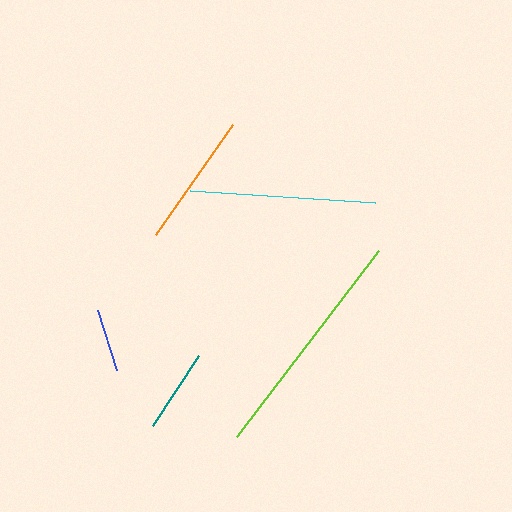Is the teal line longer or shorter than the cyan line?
The cyan line is longer than the teal line.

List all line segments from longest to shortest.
From longest to shortest: lime, cyan, orange, teal, blue.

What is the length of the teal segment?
The teal segment is approximately 84 pixels long.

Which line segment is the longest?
The lime line is the longest at approximately 234 pixels.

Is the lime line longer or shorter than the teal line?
The lime line is longer than the teal line.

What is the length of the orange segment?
The orange segment is approximately 134 pixels long.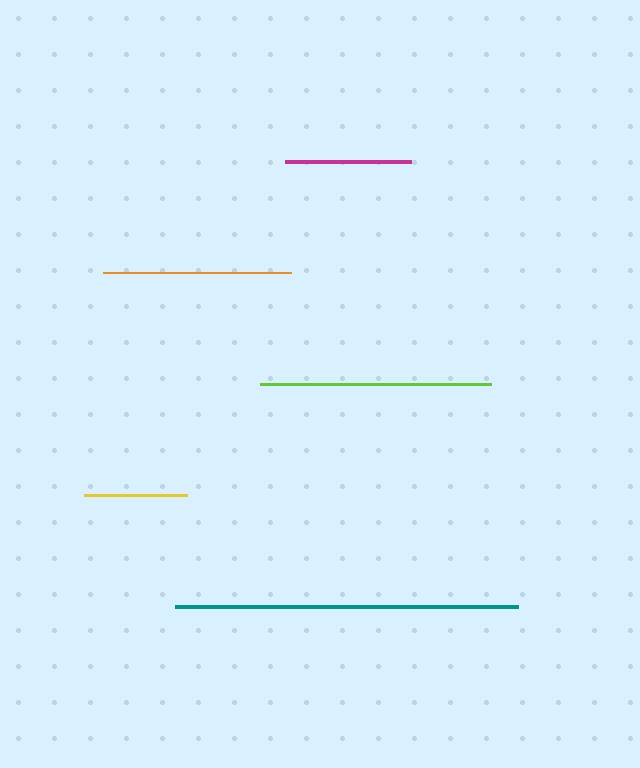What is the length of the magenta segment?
The magenta segment is approximately 126 pixels long.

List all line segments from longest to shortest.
From longest to shortest: teal, lime, orange, magenta, yellow.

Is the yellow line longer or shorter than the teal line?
The teal line is longer than the yellow line.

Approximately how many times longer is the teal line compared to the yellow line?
The teal line is approximately 3.3 times the length of the yellow line.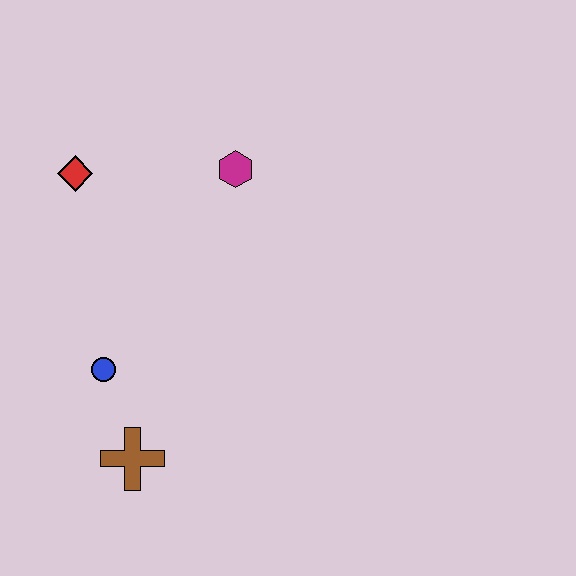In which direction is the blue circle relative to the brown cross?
The blue circle is above the brown cross.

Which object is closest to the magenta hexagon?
The red diamond is closest to the magenta hexagon.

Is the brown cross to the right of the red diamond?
Yes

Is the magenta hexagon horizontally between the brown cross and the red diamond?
No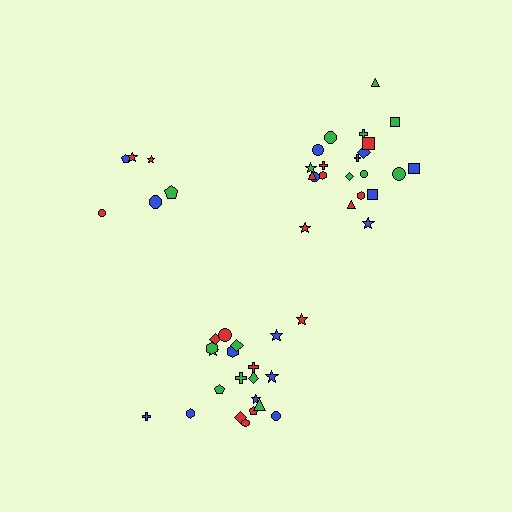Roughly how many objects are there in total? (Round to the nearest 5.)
Roughly 50 objects in total.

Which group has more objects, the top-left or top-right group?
The top-right group.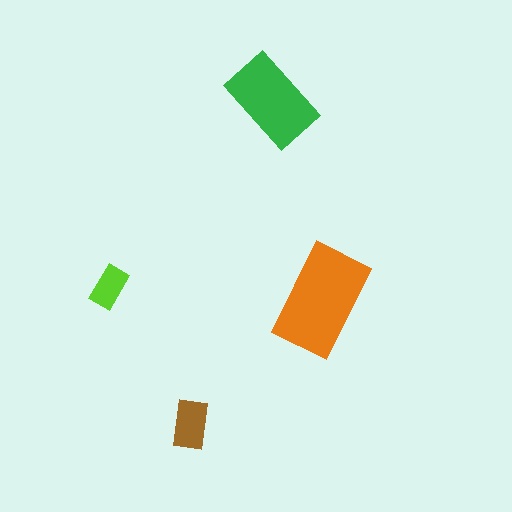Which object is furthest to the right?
The orange rectangle is rightmost.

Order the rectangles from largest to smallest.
the orange one, the green one, the brown one, the lime one.